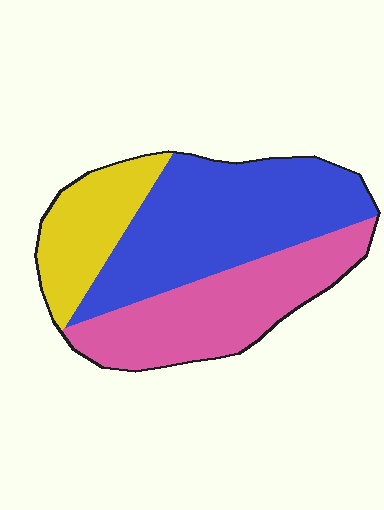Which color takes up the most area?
Blue, at roughly 45%.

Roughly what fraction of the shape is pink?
Pink takes up about one third (1/3) of the shape.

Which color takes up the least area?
Yellow, at roughly 20%.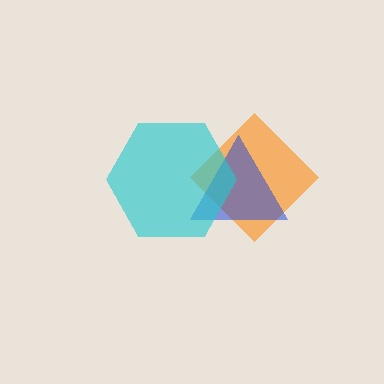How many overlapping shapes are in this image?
There are 3 overlapping shapes in the image.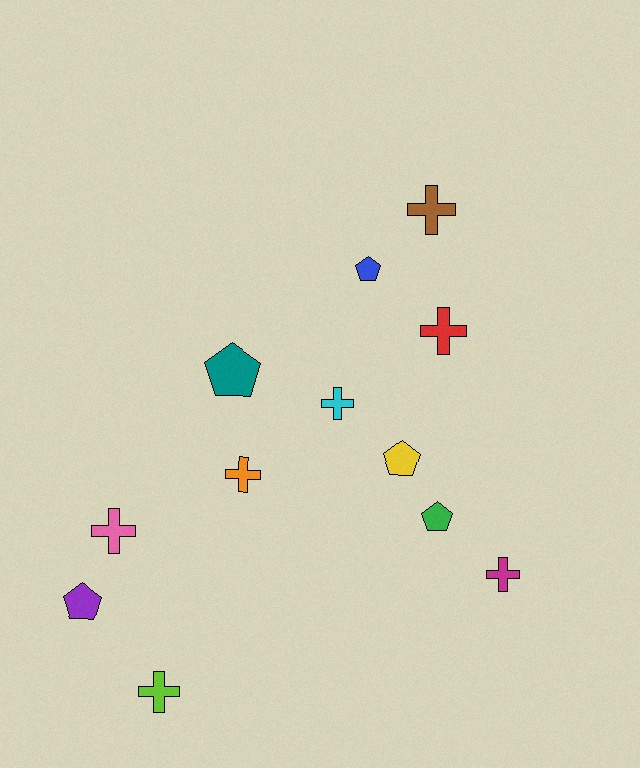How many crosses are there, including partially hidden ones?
There are 7 crosses.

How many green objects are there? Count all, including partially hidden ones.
There is 1 green object.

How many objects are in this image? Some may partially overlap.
There are 12 objects.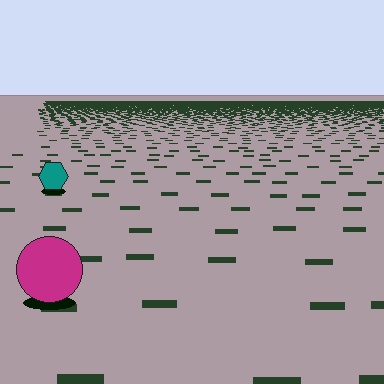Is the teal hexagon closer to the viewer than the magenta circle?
No. The magenta circle is closer — you can tell from the texture gradient: the ground texture is coarser near it.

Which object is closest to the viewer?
The magenta circle is closest. The texture marks near it are larger and more spread out.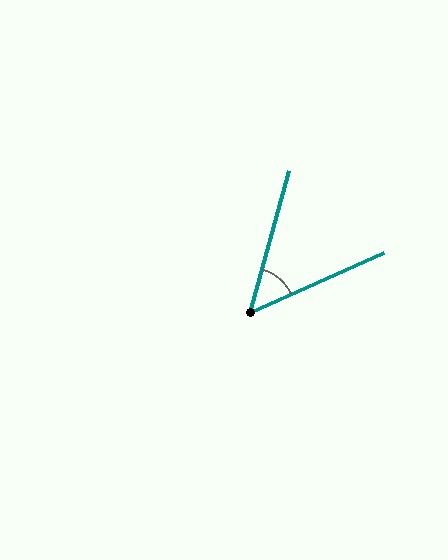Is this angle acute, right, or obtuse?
It is acute.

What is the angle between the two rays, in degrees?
Approximately 51 degrees.